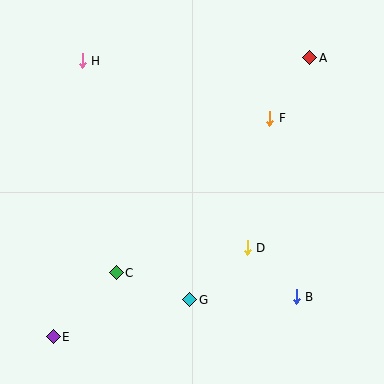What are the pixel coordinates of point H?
Point H is at (82, 61).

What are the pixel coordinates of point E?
Point E is at (53, 337).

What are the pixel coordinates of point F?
Point F is at (270, 118).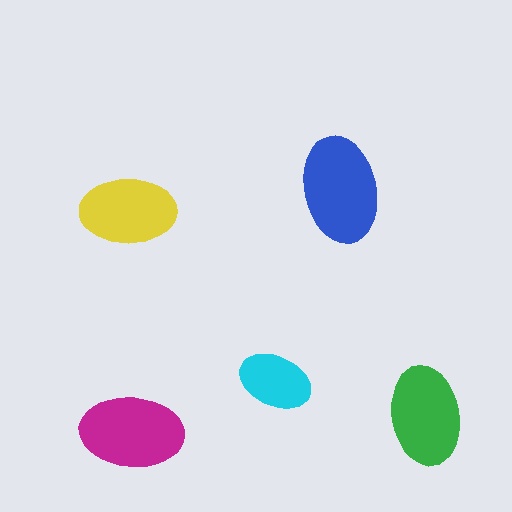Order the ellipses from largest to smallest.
the blue one, the magenta one, the green one, the yellow one, the cyan one.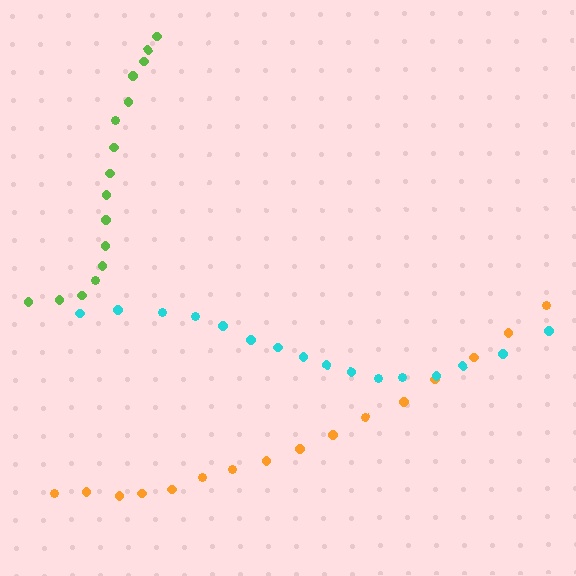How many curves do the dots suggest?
There are 3 distinct paths.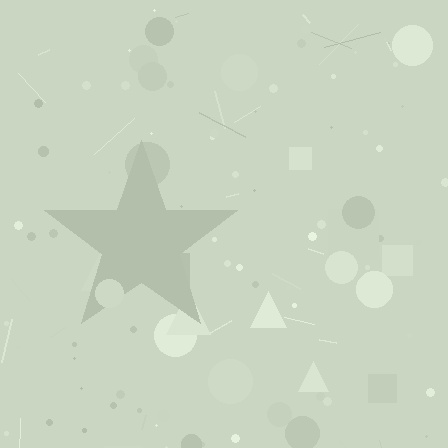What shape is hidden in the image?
A star is hidden in the image.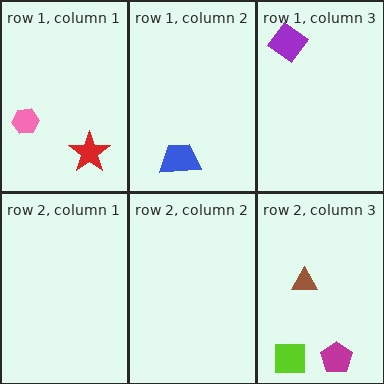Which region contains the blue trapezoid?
The row 1, column 2 region.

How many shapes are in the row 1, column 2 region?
1.